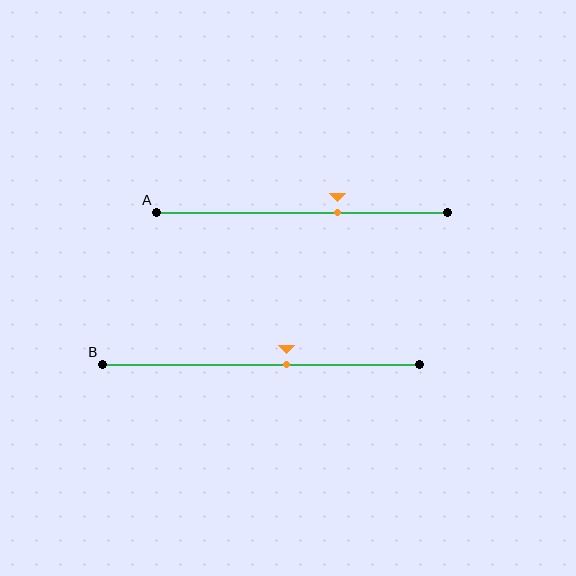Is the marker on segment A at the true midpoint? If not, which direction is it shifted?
No, the marker on segment A is shifted to the right by about 12% of the segment length.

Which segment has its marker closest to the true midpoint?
Segment B has its marker closest to the true midpoint.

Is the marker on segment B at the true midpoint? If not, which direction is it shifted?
No, the marker on segment B is shifted to the right by about 8% of the segment length.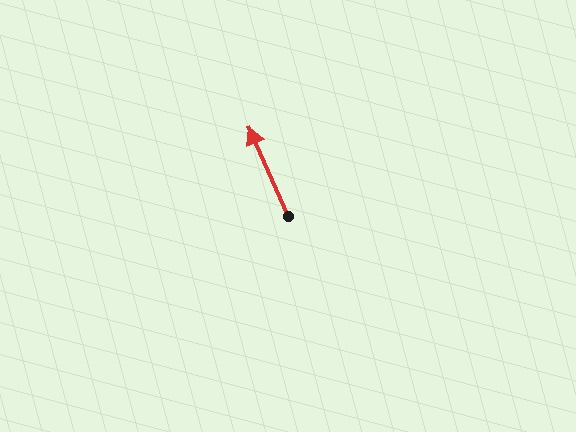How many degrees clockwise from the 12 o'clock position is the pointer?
Approximately 336 degrees.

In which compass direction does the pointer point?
Northwest.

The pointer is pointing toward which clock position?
Roughly 11 o'clock.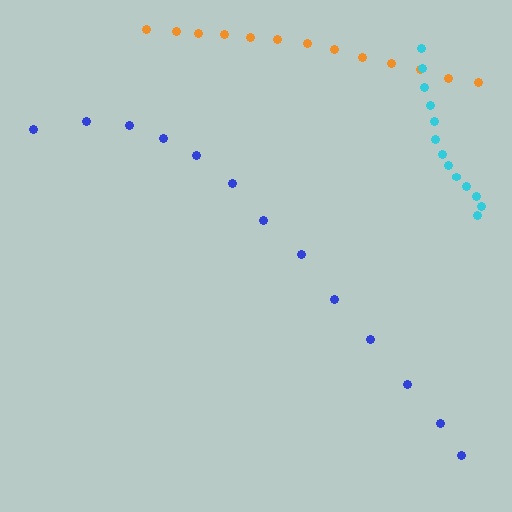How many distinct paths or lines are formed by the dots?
There are 3 distinct paths.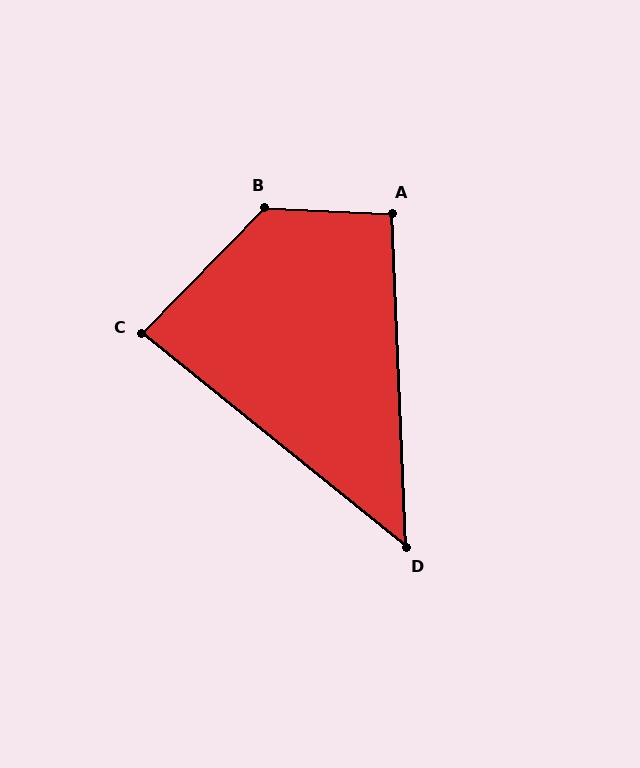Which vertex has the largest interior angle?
B, at approximately 131 degrees.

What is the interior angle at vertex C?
Approximately 85 degrees (acute).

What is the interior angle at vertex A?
Approximately 95 degrees (obtuse).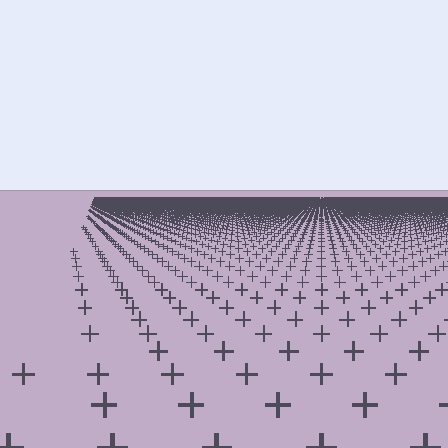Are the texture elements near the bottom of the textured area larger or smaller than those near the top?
Larger. Near the bottom, elements are closer to the viewer and appear at a bigger on-screen size.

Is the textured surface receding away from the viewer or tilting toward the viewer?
The surface is receding away from the viewer. Texture elements get smaller and denser toward the top.